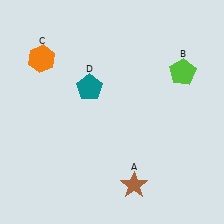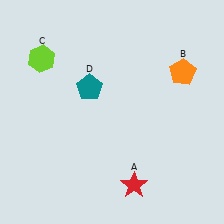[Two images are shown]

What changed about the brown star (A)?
In Image 1, A is brown. In Image 2, it changed to red.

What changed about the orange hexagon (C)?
In Image 1, C is orange. In Image 2, it changed to lime.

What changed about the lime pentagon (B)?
In Image 1, B is lime. In Image 2, it changed to orange.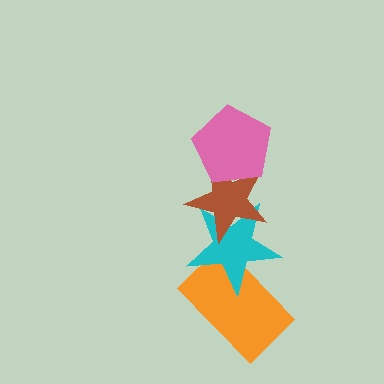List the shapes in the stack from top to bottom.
From top to bottom: the pink pentagon, the brown star, the cyan star, the orange rectangle.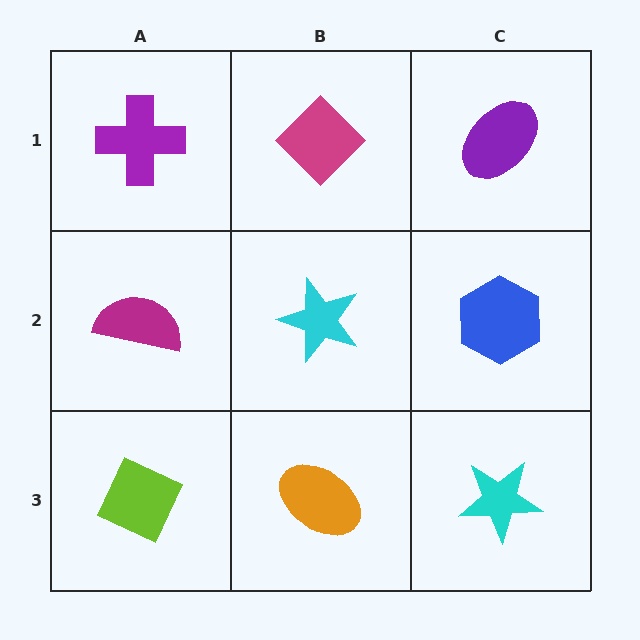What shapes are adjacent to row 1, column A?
A magenta semicircle (row 2, column A), a magenta diamond (row 1, column B).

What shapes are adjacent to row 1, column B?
A cyan star (row 2, column B), a purple cross (row 1, column A), a purple ellipse (row 1, column C).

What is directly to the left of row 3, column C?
An orange ellipse.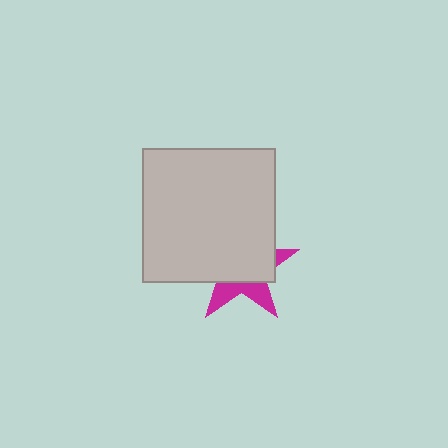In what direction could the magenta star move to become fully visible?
The magenta star could move down. That would shift it out from behind the light gray rectangle entirely.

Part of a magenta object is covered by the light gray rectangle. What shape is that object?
It is a star.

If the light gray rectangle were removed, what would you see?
You would see the complete magenta star.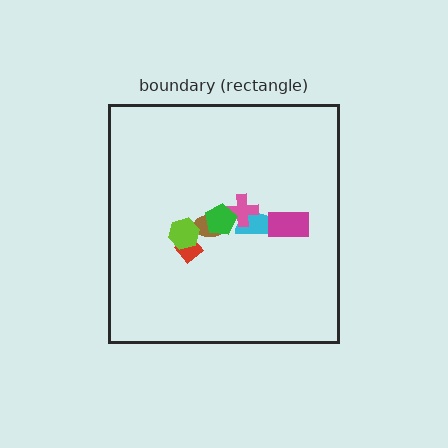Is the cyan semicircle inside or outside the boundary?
Inside.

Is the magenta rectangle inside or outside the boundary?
Inside.